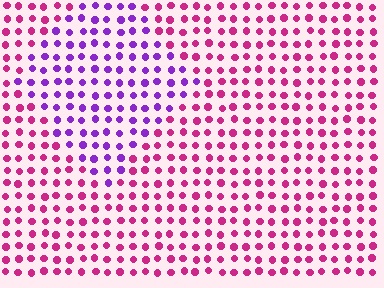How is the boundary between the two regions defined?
The boundary is defined purely by a slight shift in hue (about 48 degrees). Spacing, size, and orientation are identical on both sides.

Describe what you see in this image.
The image is filled with small magenta elements in a uniform arrangement. A diamond-shaped region is visible where the elements are tinted to a slightly different hue, forming a subtle color boundary.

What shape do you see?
I see a diamond.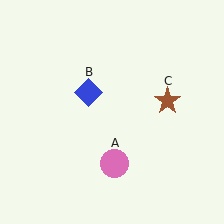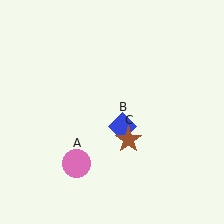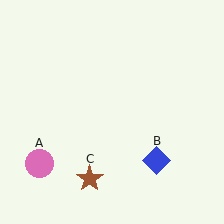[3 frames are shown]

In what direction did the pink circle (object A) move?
The pink circle (object A) moved left.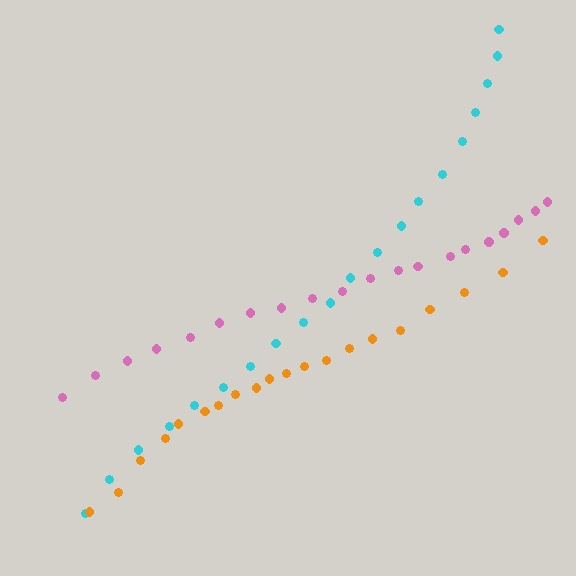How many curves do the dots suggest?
There are 3 distinct paths.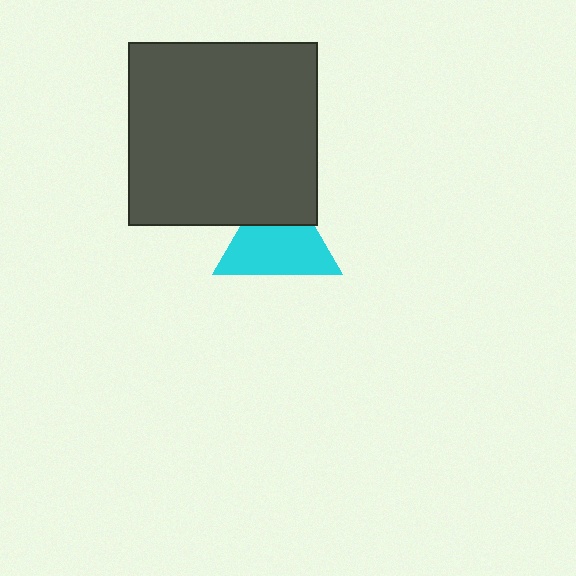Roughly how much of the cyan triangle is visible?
Most of it is visible (roughly 69%).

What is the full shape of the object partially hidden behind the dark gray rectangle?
The partially hidden object is a cyan triangle.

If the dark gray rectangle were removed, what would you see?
You would see the complete cyan triangle.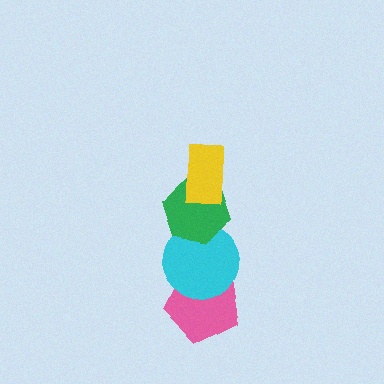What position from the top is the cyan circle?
The cyan circle is 3rd from the top.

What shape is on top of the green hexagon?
The yellow rectangle is on top of the green hexagon.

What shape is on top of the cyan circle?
The green hexagon is on top of the cyan circle.